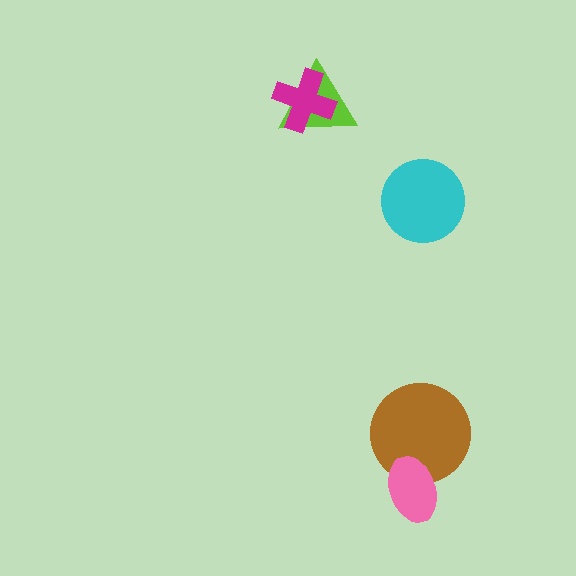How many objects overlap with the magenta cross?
1 object overlaps with the magenta cross.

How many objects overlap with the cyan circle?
0 objects overlap with the cyan circle.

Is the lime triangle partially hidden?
Yes, it is partially covered by another shape.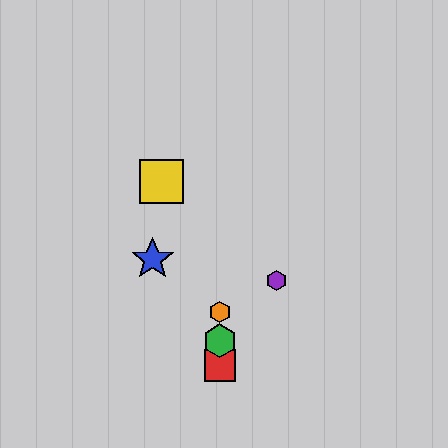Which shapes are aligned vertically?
The red square, the green hexagon, the orange hexagon are aligned vertically.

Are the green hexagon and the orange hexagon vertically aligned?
Yes, both are at x≈220.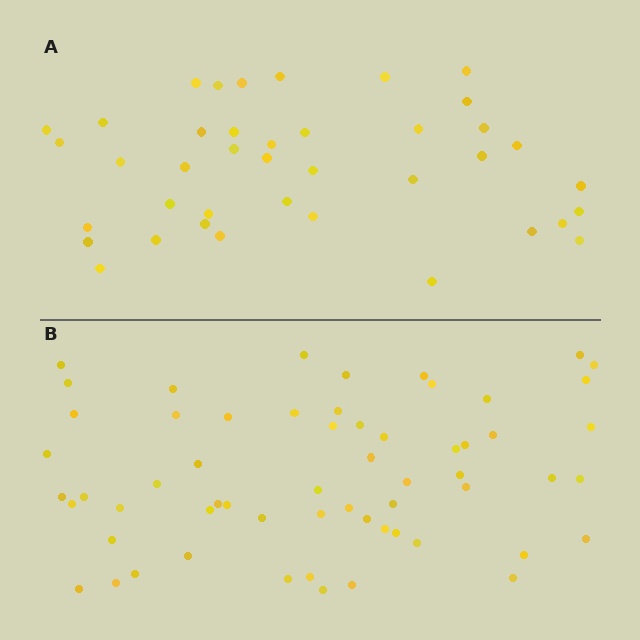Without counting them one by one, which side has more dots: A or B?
Region B (the bottom region) has more dots.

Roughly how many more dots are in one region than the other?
Region B has approximately 20 more dots than region A.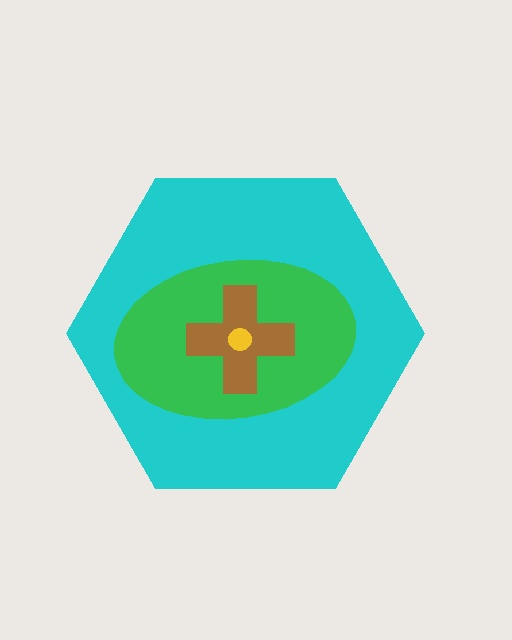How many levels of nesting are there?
4.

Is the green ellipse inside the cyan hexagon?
Yes.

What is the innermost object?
The yellow circle.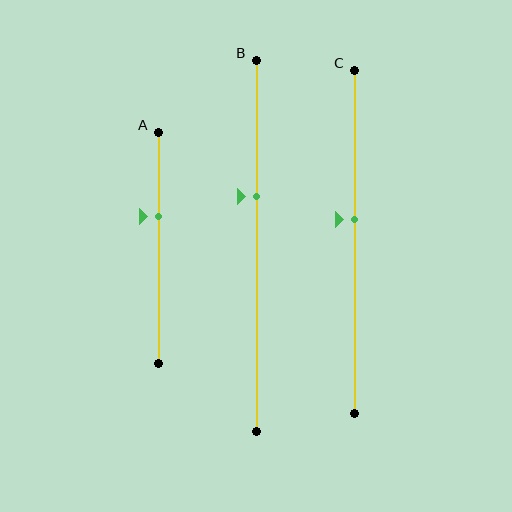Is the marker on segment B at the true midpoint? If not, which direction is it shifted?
No, the marker on segment B is shifted upward by about 13% of the segment length.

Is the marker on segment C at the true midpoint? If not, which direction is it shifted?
No, the marker on segment C is shifted upward by about 7% of the segment length.